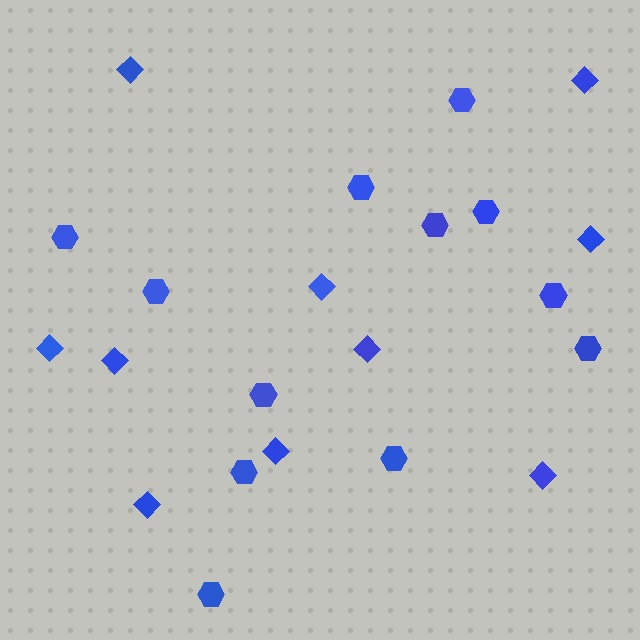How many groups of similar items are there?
There are 2 groups: one group of diamonds (10) and one group of hexagons (12).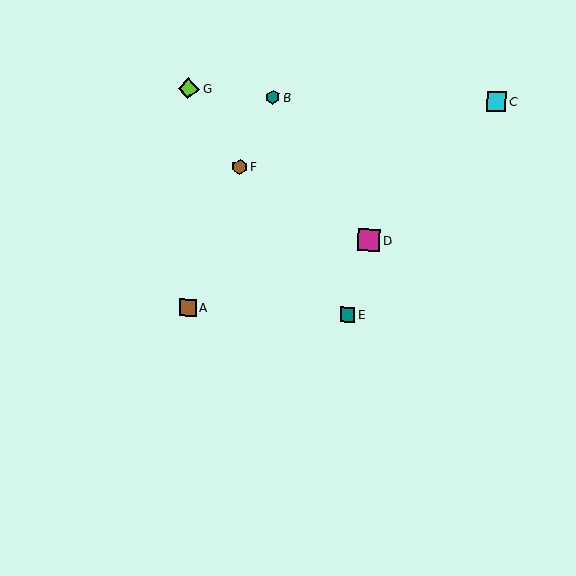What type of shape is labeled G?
Shape G is a lime diamond.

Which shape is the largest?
The magenta square (labeled D) is the largest.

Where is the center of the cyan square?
The center of the cyan square is at (497, 101).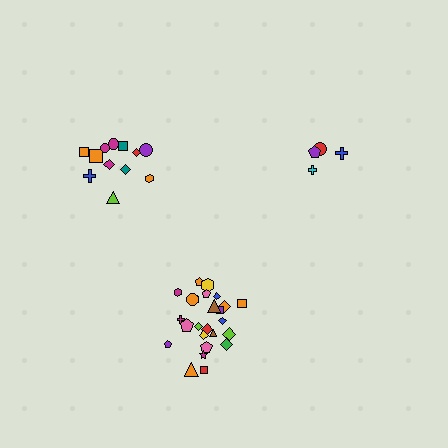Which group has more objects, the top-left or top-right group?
The top-left group.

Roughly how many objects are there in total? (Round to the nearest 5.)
Roughly 40 objects in total.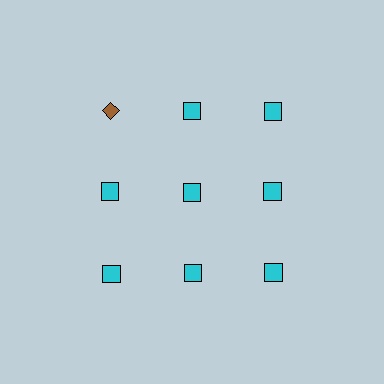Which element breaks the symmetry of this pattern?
The brown diamond in the top row, leftmost column breaks the symmetry. All other shapes are cyan squares.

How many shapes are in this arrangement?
There are 9 shapes arranged in a grid pattern.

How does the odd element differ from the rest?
It differs in both color (brown instead of cyan) and shape (diamond instead of square).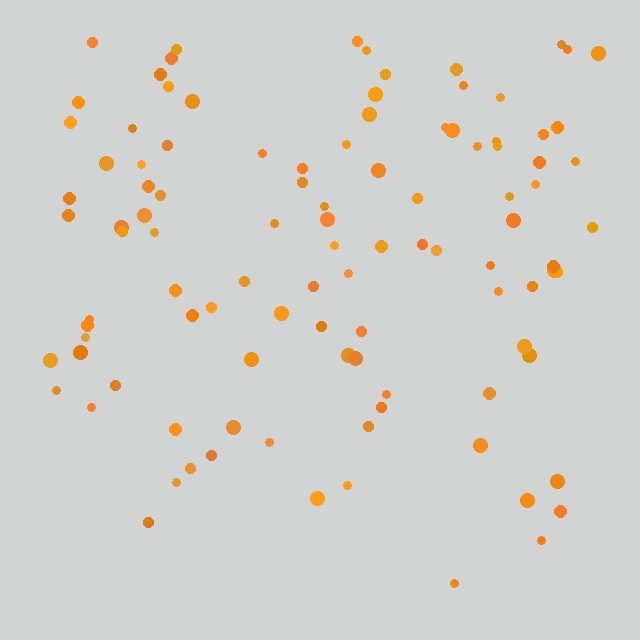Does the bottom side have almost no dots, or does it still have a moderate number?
Still a moderate number, just noticeably fewer than the top.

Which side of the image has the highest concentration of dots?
The top.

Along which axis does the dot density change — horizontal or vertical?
Vertical.